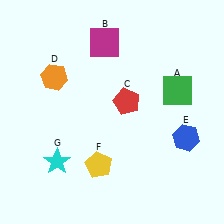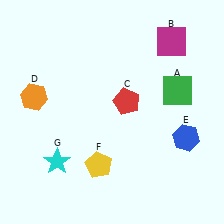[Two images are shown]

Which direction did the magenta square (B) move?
The magenta square (B) moved right.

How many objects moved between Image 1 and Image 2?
2 objects moved between the two images.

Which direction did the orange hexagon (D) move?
The orange hexagon (D) moved left.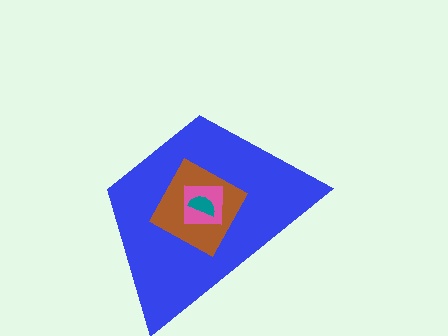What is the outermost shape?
The blue trapezoid.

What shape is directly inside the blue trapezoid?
The brown square.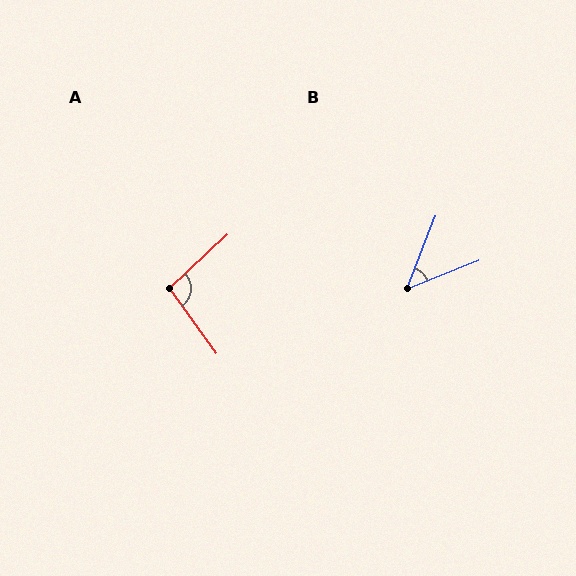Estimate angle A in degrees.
Approximately 97 degrees.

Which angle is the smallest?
B, at approximately 47 degrees.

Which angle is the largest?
A, at approximately 97 degrees.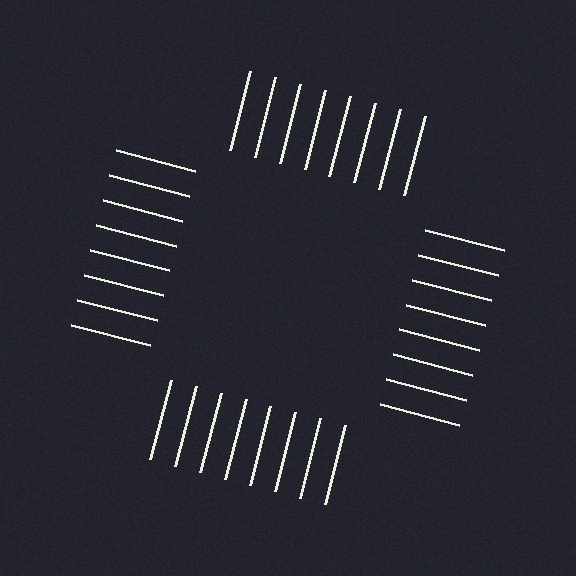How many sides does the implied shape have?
4 sides — the line-ends trace a square.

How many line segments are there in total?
32 — 8 along each of the 4 edges.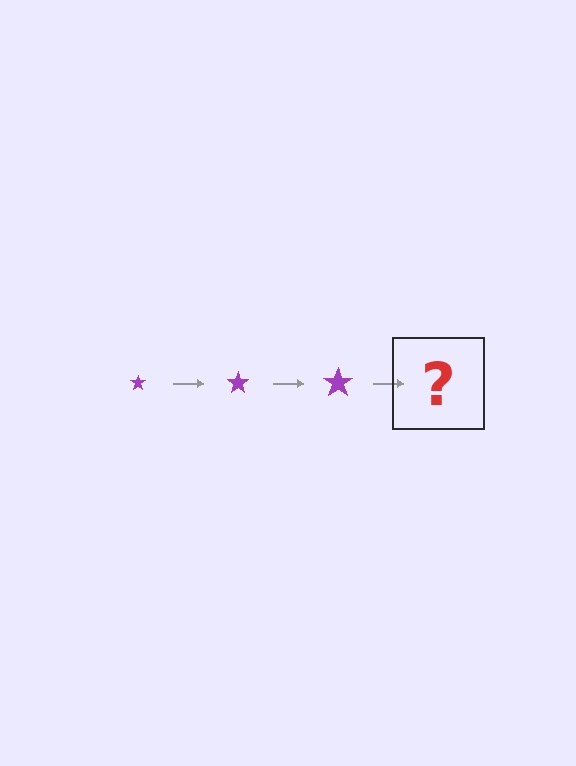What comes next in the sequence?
The next element should be a purple star, larger than the previous one.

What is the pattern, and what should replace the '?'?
The pattern is that the star gets progressively larger each step. The '?' should be a purple star, larger than the previous one.